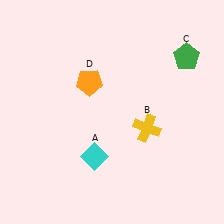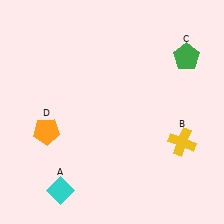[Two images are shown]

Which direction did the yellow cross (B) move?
The yellow cross (B) moved right.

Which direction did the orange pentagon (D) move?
The orange pentagon (D) moved down.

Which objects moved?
The objects that moved are: the cyan diamond (A), the yellow cross (B), the orange pentagon (D).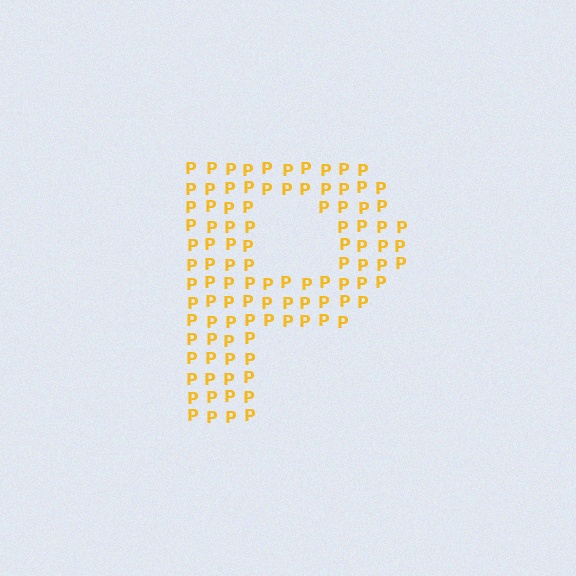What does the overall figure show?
The overall figure shows the letter P.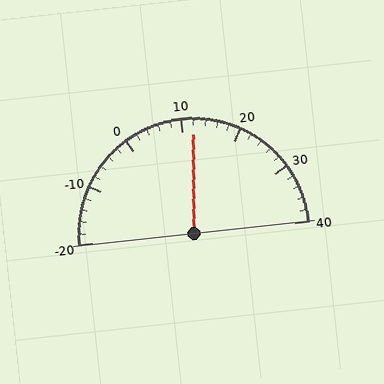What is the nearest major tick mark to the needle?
The nearest major tick mark is 10.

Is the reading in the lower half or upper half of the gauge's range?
The reading is in the upper half of the range (-20 to 40).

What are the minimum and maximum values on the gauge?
The gauge ranges from -20 to 40.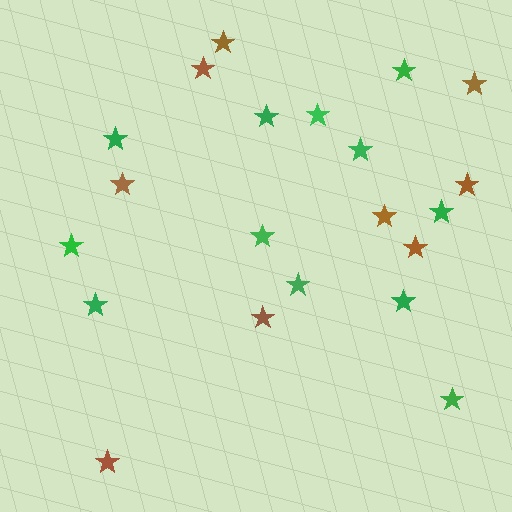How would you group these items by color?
There are 2 groups: one group of brown stars (9) and one group of green stars (12).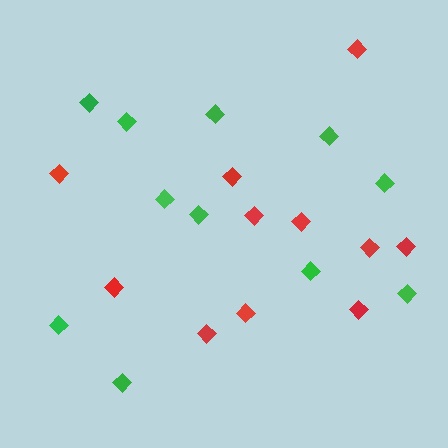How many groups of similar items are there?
There are 2 groups: one group of red diamonds (11) and one group of green diamonds (11).